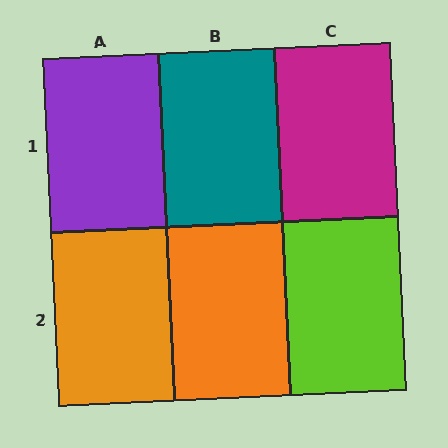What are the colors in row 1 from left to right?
Purple, teal, magenta.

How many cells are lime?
1 cell is lime.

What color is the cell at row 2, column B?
Orange.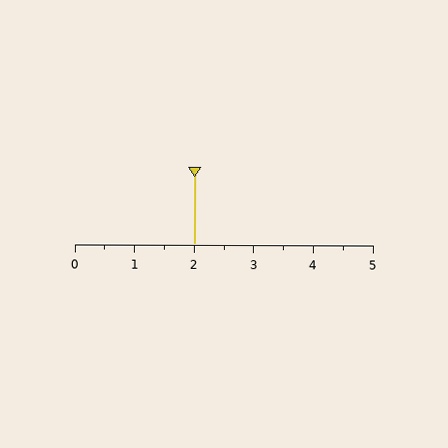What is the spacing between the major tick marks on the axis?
The major ticks are spaced 1 apart.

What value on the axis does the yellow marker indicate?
The marker indicates approximately 2.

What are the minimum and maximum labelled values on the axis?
The axis runs from 0 to 5.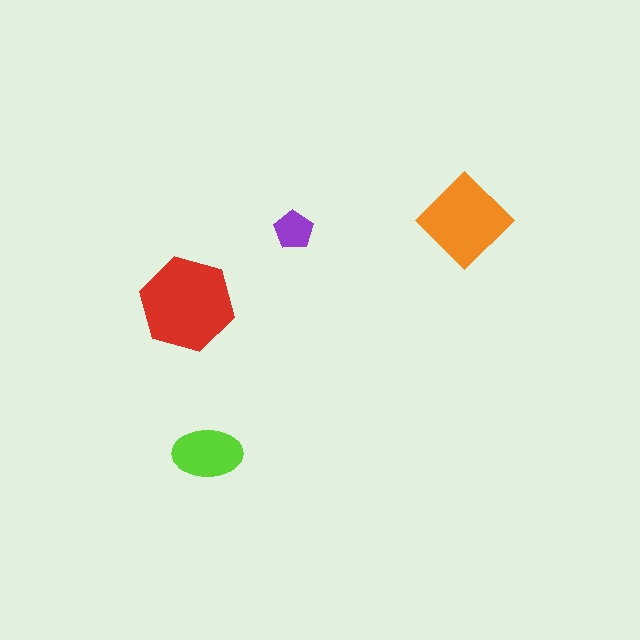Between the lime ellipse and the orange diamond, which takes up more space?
The orange diamond.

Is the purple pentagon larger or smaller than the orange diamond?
Smaller.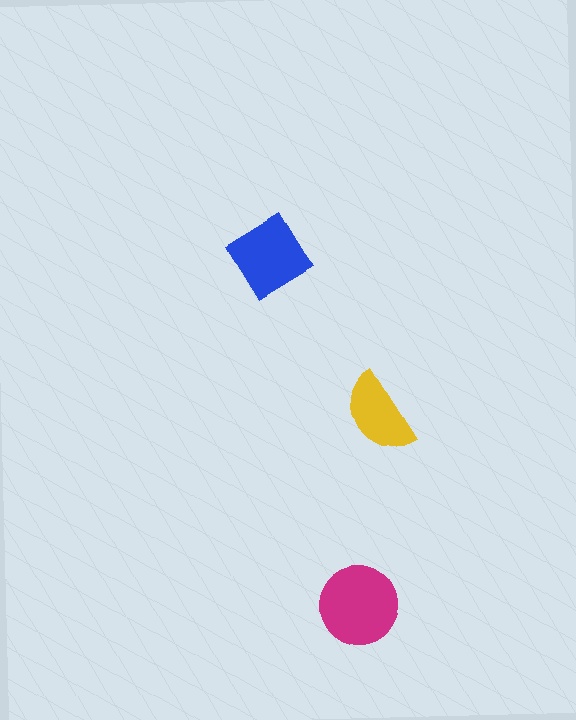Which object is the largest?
The magenta circle.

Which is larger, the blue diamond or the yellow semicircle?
The blue diamond.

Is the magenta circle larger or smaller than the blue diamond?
Larger.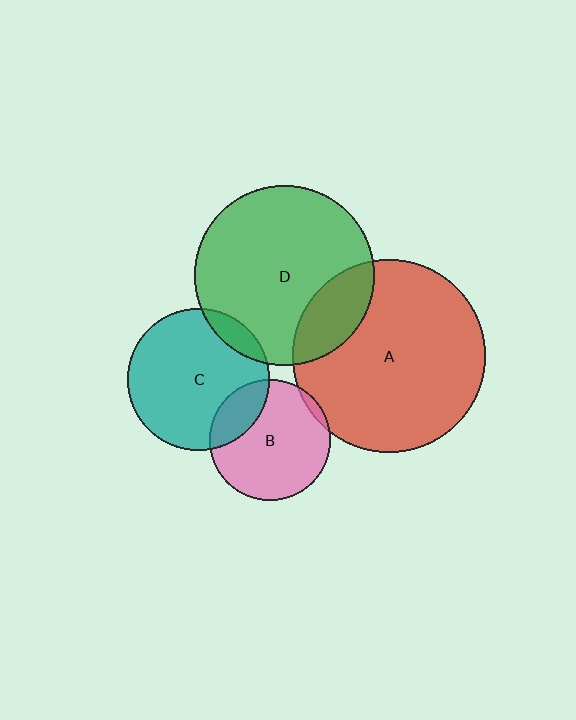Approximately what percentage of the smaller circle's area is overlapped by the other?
Approximately 20%.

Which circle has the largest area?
Circle A (red).